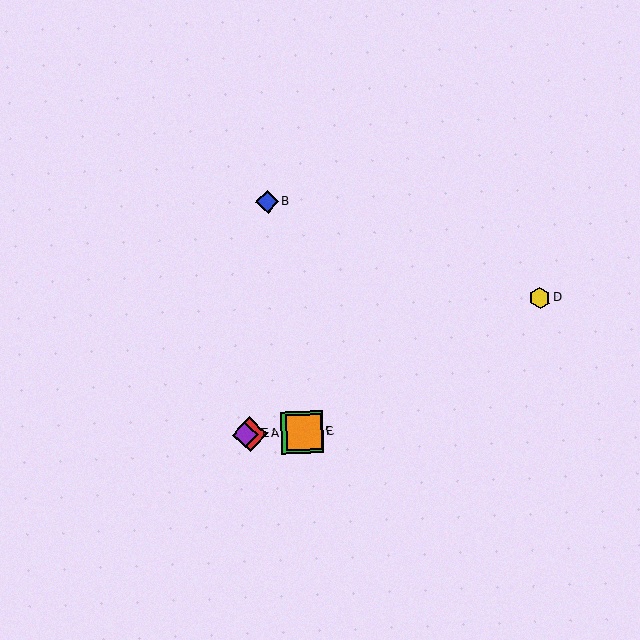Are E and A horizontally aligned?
Yes, both are at y≈434.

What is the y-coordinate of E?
Object E is at y≈434.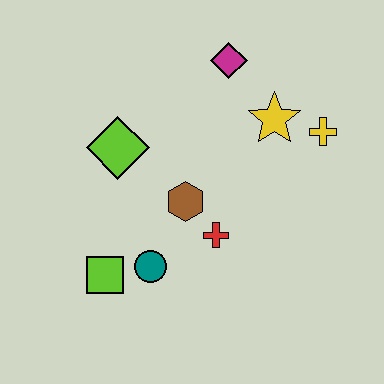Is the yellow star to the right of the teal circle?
Yes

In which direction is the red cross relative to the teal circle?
The red cross is to the right of the teal circle.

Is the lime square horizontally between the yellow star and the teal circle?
No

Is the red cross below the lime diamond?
Yes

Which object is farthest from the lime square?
The yellow cross is farthest from the lime square.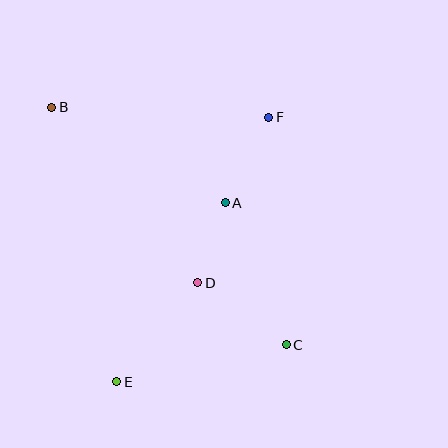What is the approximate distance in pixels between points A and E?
The distance between A and E is approximately 210 pixels.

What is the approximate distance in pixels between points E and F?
The distance between E and F is approximately 305 pixels.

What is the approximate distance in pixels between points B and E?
The distance between B and E is approximately 283 pixels.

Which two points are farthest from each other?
Points B and C are farthest from each other.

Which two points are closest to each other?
Points A and D are closest to each other.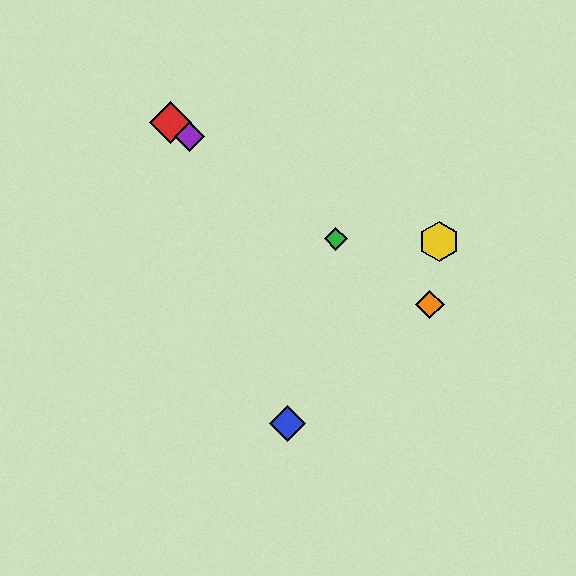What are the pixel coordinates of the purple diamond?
The purple diamond is at (189, 136).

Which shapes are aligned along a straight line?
The red diamond, the green diamond, the purple diamond, the orange diamond are aligned along a straight line.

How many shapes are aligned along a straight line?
4 shapes (the red diamond, the green diamond, the purple diamond, the orange diamond) are aligned along a straight line.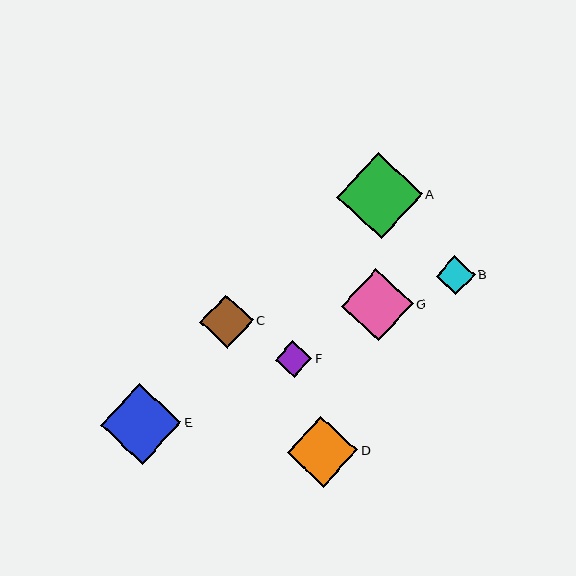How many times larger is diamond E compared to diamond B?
Diamond E is approximately 2.1 times the size of diamond B.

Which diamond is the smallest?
Diamond F is the smallest with a size of approximately 36 pixels.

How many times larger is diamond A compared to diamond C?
Diamond A is approximately 1.6 times the size of diamond C.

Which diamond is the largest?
Diamond A is the largest with a size of approximately 85 pixels.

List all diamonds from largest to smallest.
From largest to smallest: A, E, G, D, C, B, F.